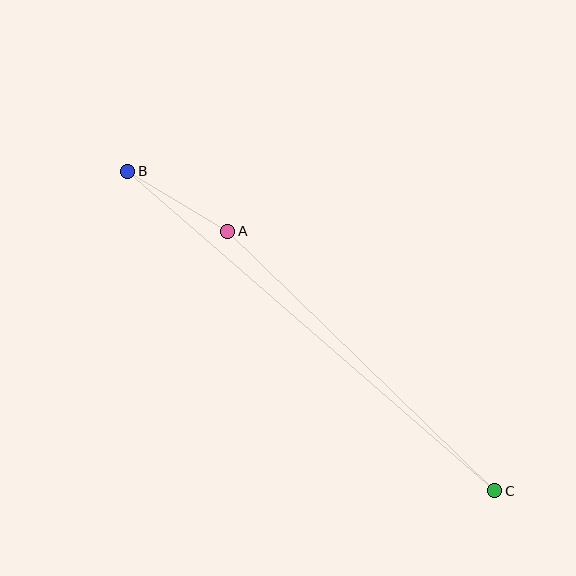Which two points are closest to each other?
Points A and B are closest to each other.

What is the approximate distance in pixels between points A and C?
The distance between A and C is approximately 373 pixels.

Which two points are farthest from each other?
Points B and C are farthest from each other.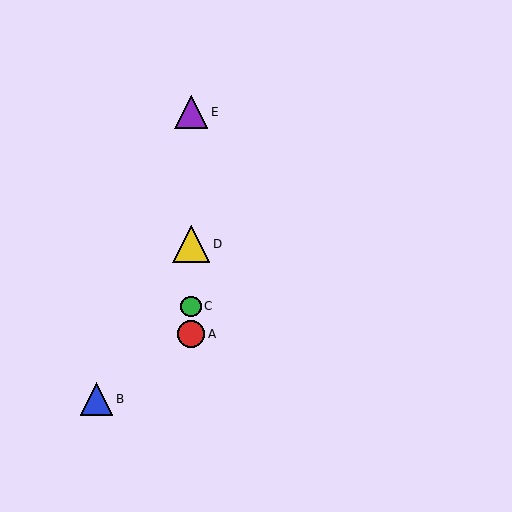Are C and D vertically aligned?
Yes, both are at x≈191.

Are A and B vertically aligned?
No, A is at x≈191 and B is at x≈97.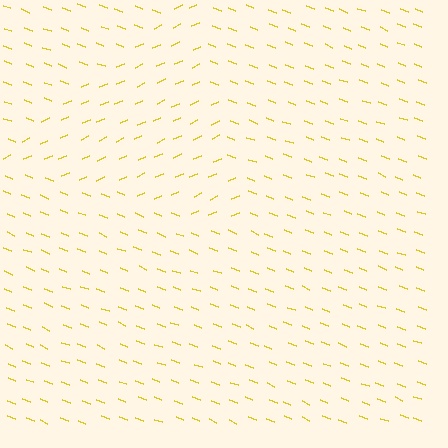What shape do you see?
I see a triangle.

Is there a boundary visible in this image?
Yes, there is a texture boundary formed by a change in line orientation.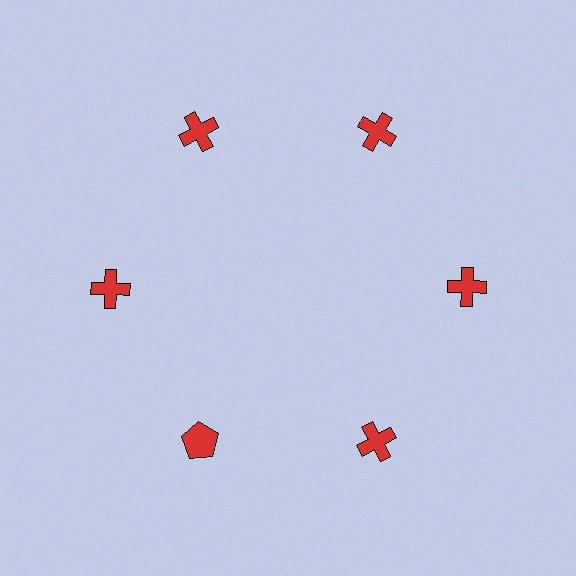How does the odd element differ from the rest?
It has a different shape: pentagon instead of cross.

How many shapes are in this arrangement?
There are 6 shapes arranged in a ring pattern.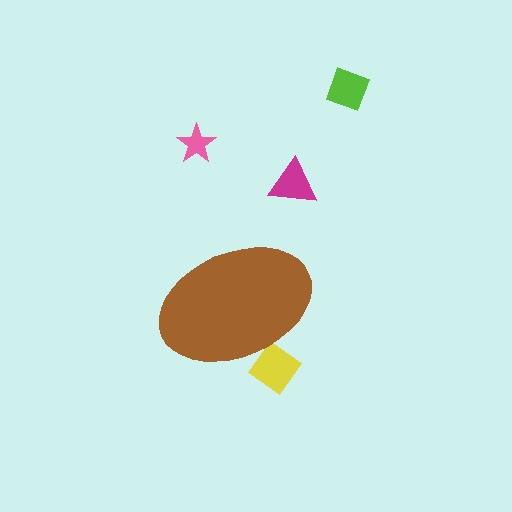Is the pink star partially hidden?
No, the pink star is fully visible.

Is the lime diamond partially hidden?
No, the lime diamond is fully visible.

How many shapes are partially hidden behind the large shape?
1 shape is partially hidden.